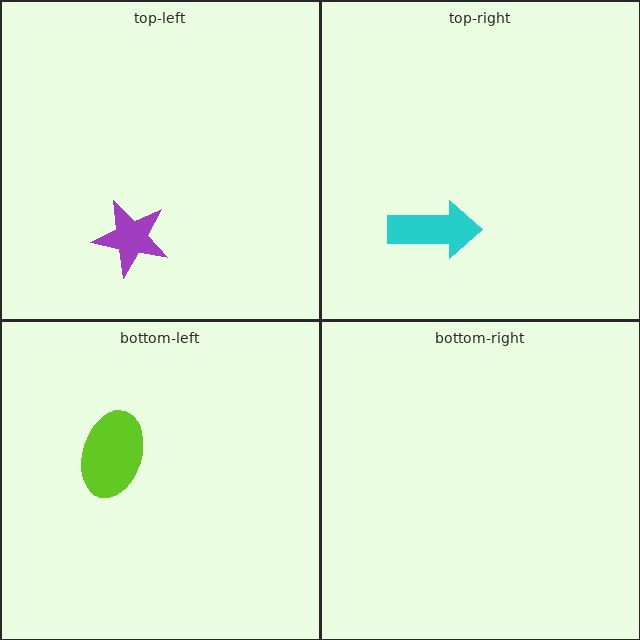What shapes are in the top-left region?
The purple star.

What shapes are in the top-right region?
The cyan arrow.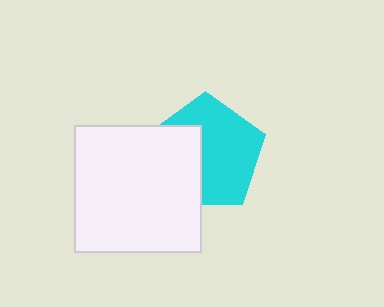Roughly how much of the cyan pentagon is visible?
About half of it is visible (roughly 62%).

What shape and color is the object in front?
The object in front is a white square.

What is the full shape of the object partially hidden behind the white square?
The partially hidden object is a cyan pentagon.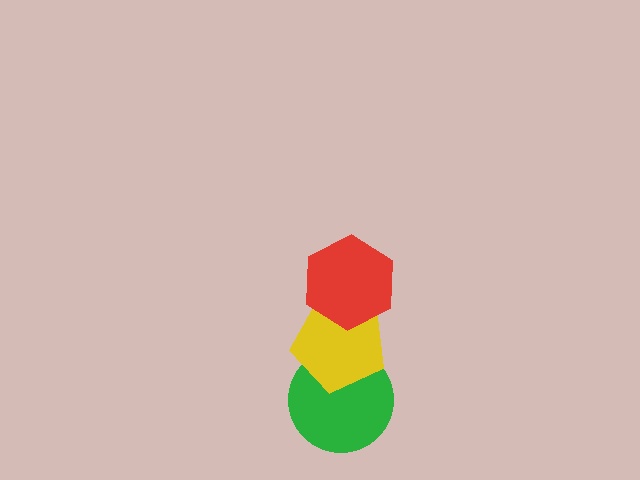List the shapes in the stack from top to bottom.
From top to bottom: the red hexagon, the yellow pentagon, the green circle.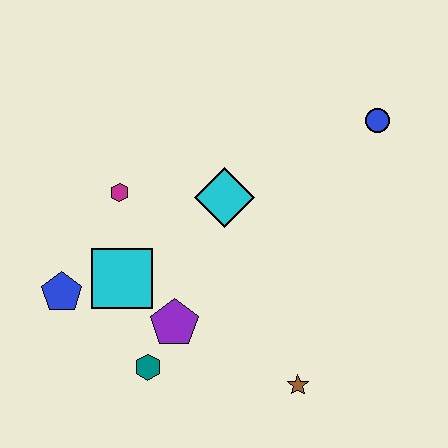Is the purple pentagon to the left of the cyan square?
No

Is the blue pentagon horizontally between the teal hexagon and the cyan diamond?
No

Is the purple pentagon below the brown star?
No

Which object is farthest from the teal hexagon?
The blue circle is farthest from the teal hexagon.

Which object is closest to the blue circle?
The cyan diamond is closest to the blue circle.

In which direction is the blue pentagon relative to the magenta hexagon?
The blue pentagon is below the magenta hexagon.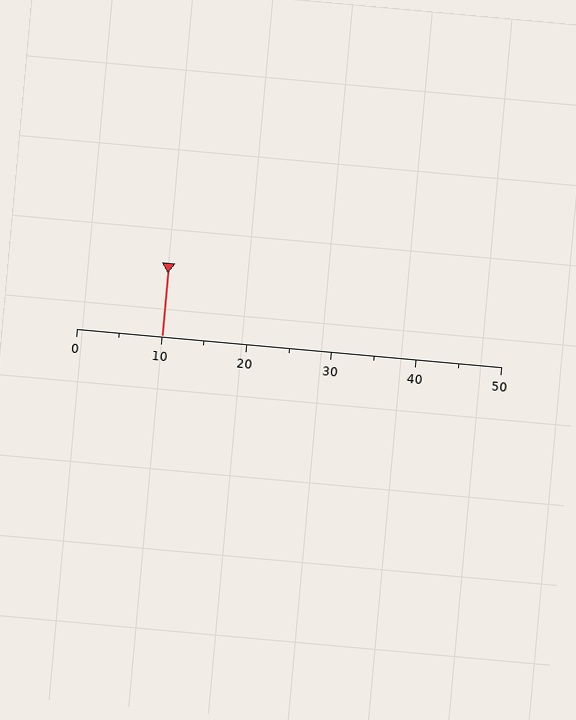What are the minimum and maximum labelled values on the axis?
The axis runs from 0 to 50.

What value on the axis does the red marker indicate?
The marker indicates approximately 10.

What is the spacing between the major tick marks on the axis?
The major ticks are spaced 10 apart.